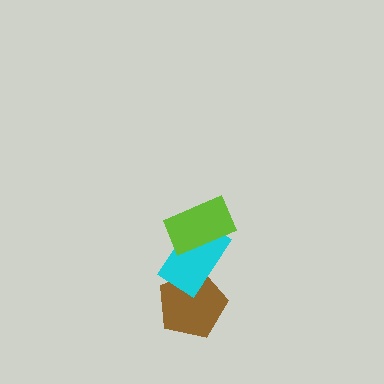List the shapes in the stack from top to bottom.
From top to bottom: the lime rectangle, the cyan rectangle, the brown pentagon.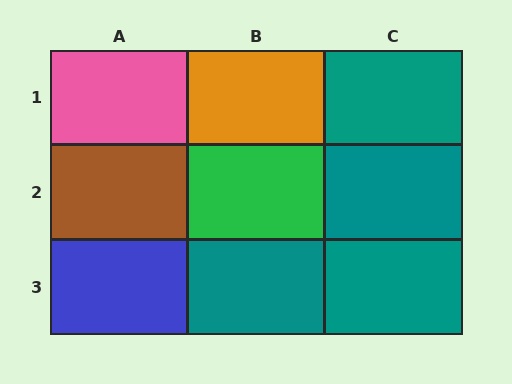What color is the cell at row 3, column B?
Teal.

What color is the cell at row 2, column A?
Brown.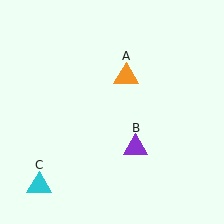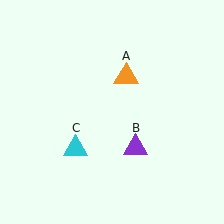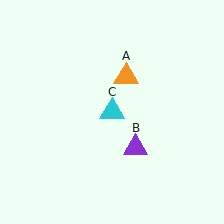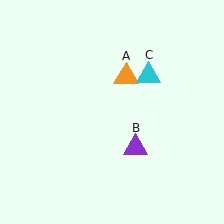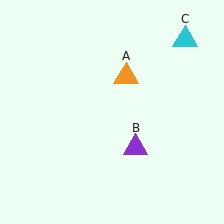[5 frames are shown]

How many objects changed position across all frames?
1 object changed position: cyan triangle (object C).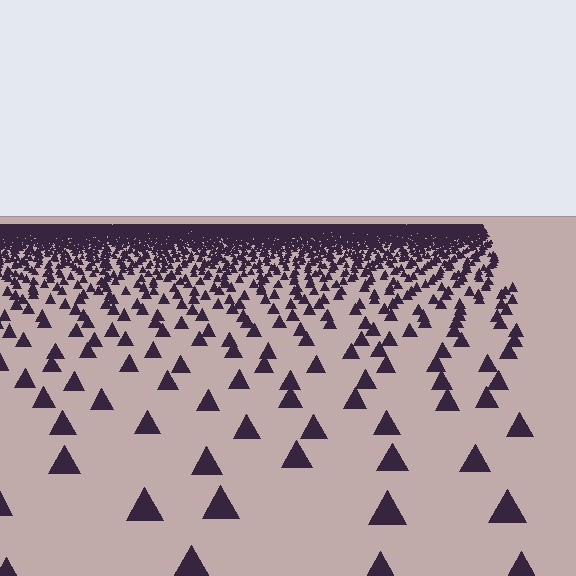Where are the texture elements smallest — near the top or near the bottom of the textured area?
Near the top.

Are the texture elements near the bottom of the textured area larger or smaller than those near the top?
Larger. Near the bottom, elements are closer to the viewer and appear at a bigger on-screen size.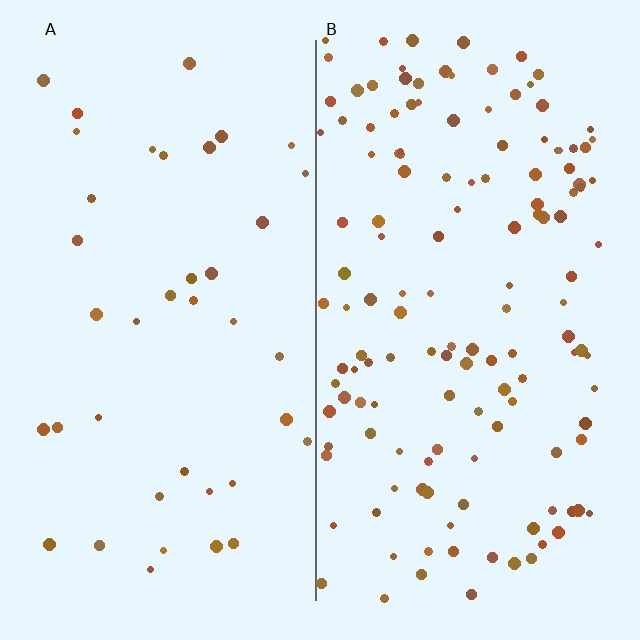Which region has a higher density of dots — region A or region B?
B (the right).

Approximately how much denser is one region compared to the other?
Approximately 3.6× — region B over region A.